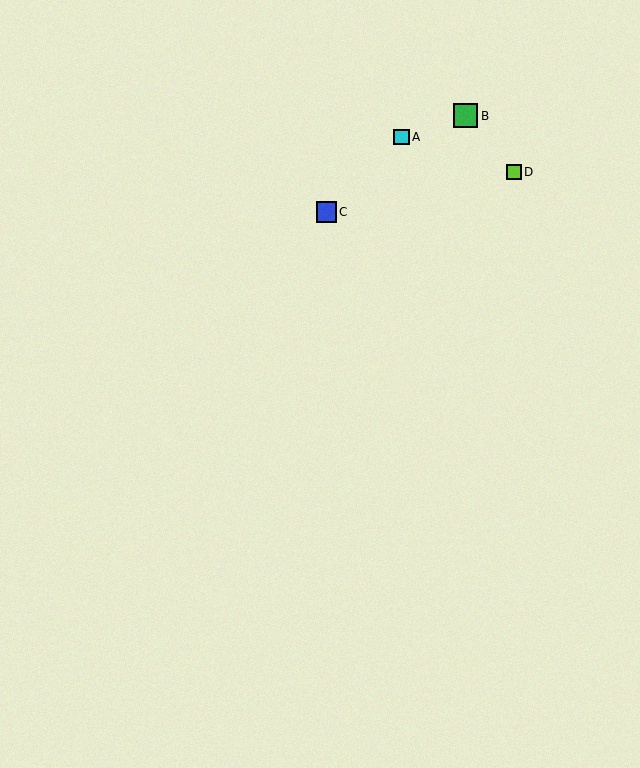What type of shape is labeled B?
Shape B is a green square.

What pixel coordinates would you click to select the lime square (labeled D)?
Click at (514, 172) to select the lime square D.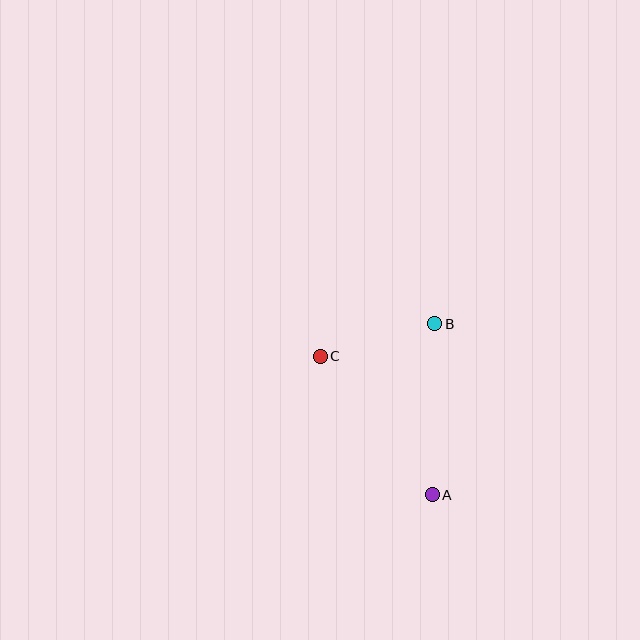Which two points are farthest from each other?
Points A and C are farthest from each other.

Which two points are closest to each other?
Points B and C are closest to each other.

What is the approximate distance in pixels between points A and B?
The distance between A and B is approximately 171 pixels.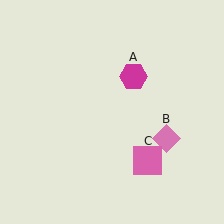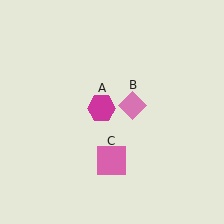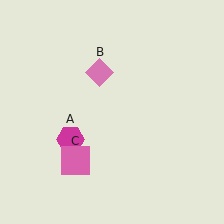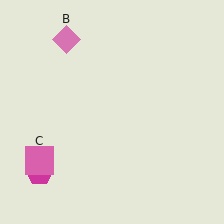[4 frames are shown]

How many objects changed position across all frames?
3 objects changed position: magenta hexagon (object A), pink diamond (object B), pink square (object C).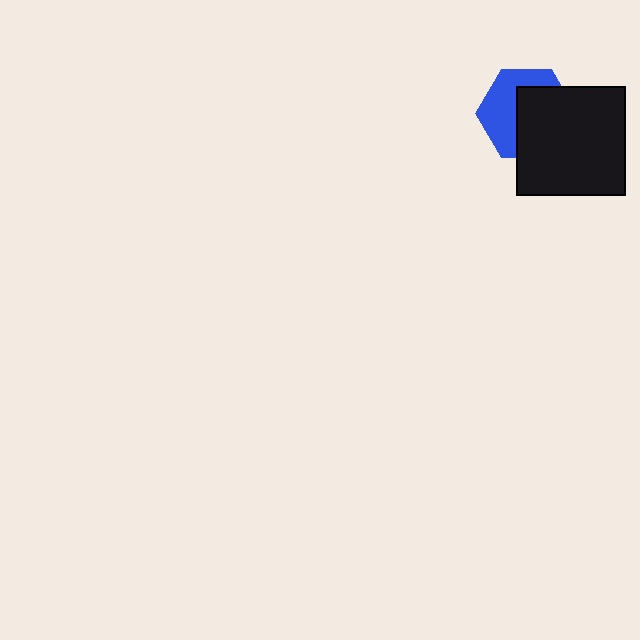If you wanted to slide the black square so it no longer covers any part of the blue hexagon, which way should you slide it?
Slide it toward the lower-right — that is the most direct way to separate the two shapes.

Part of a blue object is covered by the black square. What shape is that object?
It is a hexagon.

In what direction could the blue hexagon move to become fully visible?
The blue hexagon could move toward the upper-left. That would shift it out from behind the black square entirely.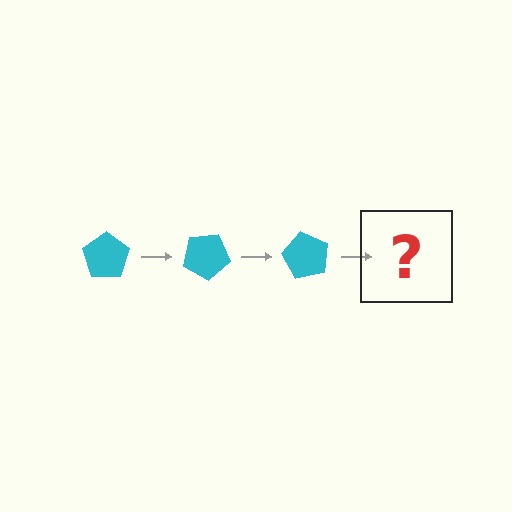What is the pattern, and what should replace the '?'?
The pattern is that the pentagon rotates 30 degrees each step. The '?' should be a cyan pentagon rotated 90 degrees.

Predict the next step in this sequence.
The next step is a cyan pentagon rotated 90 degrees.